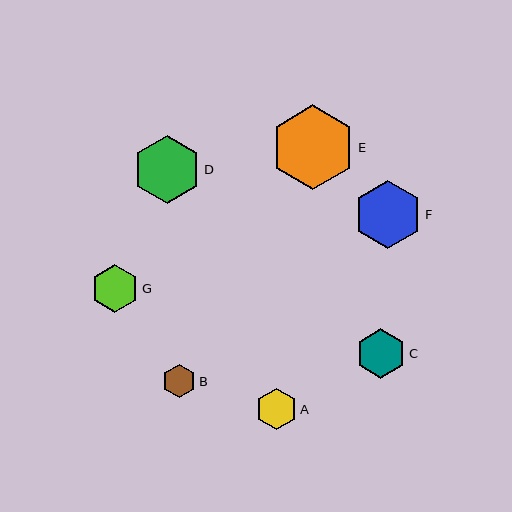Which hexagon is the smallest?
Hexagon B is the smallest with a size of approximately 33 pixels.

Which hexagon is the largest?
Hexagon E is the largest with a size of approximately 84 pixels.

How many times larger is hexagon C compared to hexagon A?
Hexagon C is approximately 1.2 times the size of hexagon A.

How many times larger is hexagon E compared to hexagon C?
Hexagon E is approximately 1.7 times the size of hexagon C.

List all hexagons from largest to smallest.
From largest to smallest: E, D, F, C, G, A, B.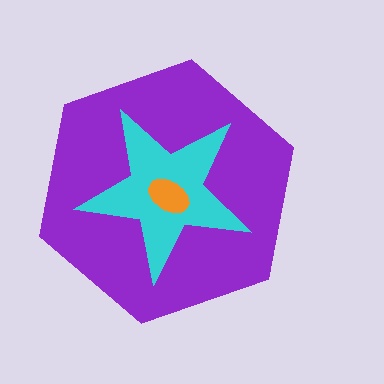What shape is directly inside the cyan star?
The orange ellipse.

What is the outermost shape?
The purple hexagon.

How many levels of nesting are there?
3.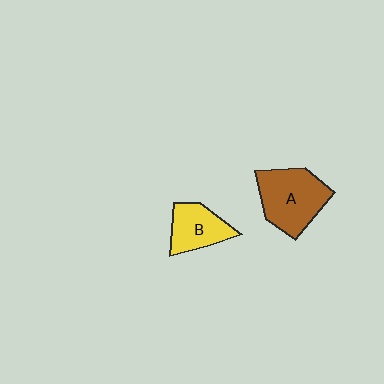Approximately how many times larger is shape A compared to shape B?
Approximately 1.6 times.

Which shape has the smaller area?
Shape B (yellow).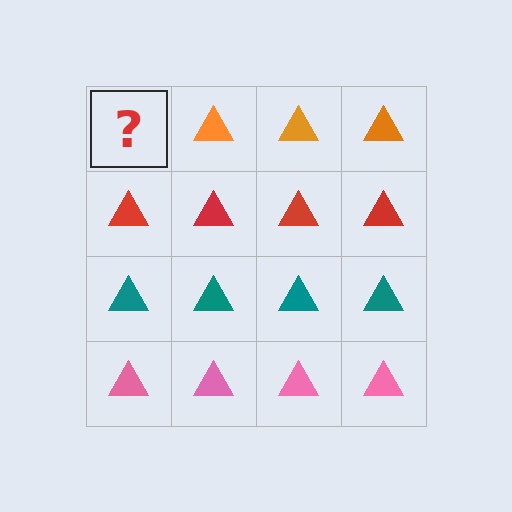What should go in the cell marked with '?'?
The missing cell should contain an orange triangle.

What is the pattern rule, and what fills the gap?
The rule is that each row has a consistent color. The gap should be filled with an orange triangle.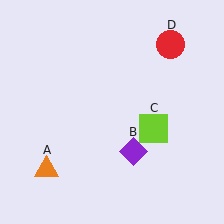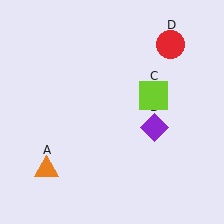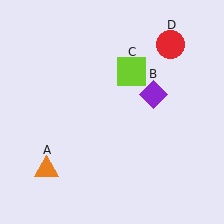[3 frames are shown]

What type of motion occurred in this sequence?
The purple diamond (object B), lime square (object C) rotated counterclockwise around the center of the scene.